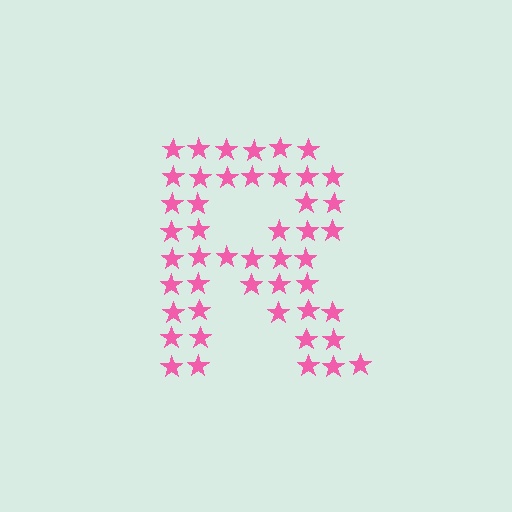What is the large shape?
The large shape is the letter R.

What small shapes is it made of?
It is made of small stars.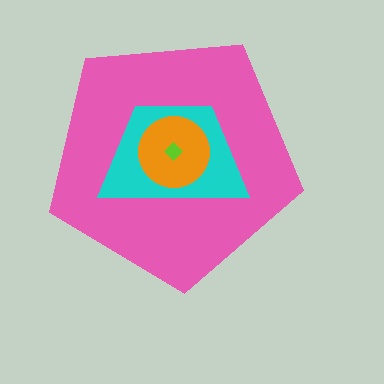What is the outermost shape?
The pink pentagon.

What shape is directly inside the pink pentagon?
The cyan trapezoid.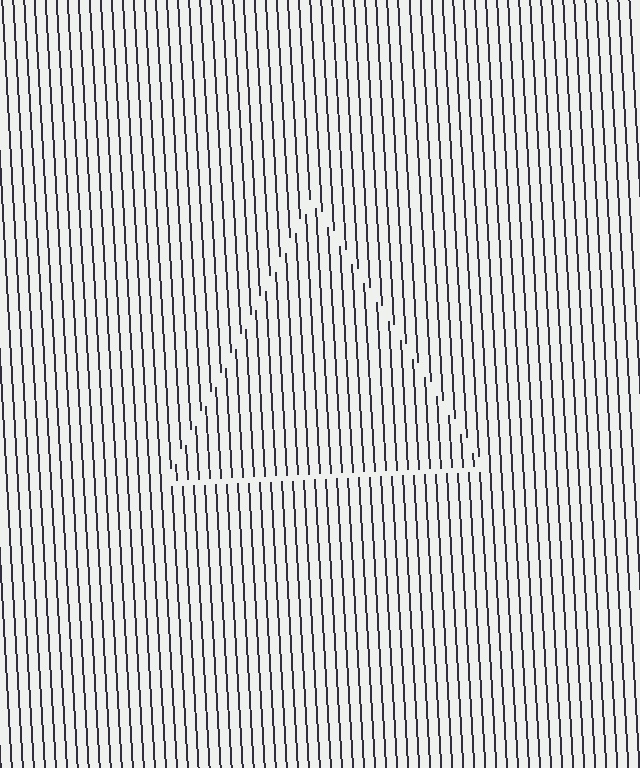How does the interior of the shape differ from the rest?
The interior of the shape contains the same grating, shifted by half a period — the contour is defined by the phase discontinuity where line-ends from the inner and outer gratings abut.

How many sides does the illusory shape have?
3 sides — the line-ends trace a triangle.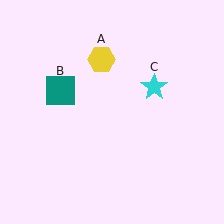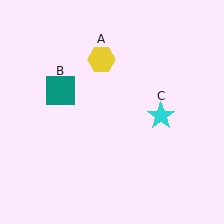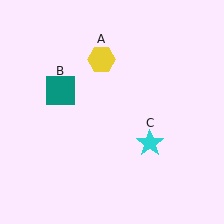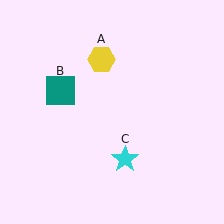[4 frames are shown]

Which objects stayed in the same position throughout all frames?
Yellow hexagon (object A) and teal square (object B) remained stationary.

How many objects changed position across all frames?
1 object changed position: cyan star (object C).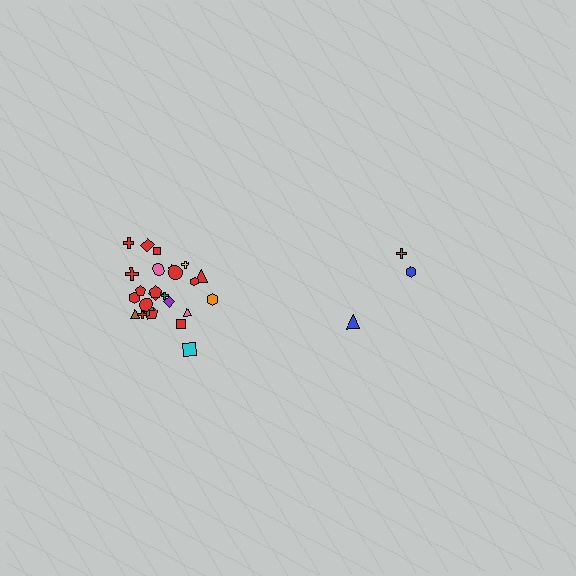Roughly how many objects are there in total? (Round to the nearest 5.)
Roughly 30 objects in total.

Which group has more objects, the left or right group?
The left group.